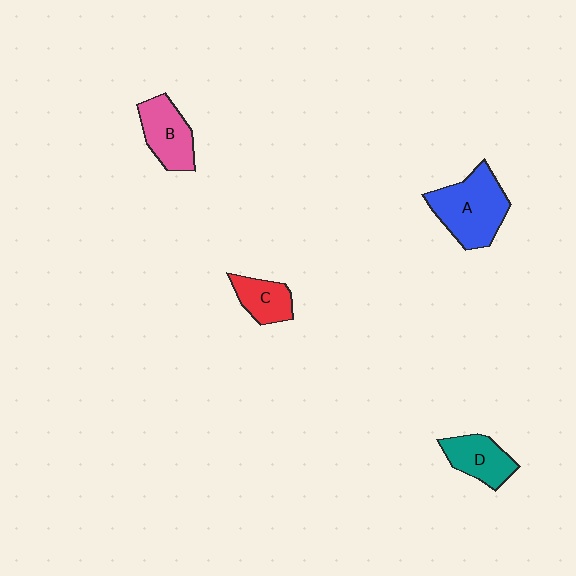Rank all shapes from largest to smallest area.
From largest to smallest: A (blue), B (pink), D (teal), C (red).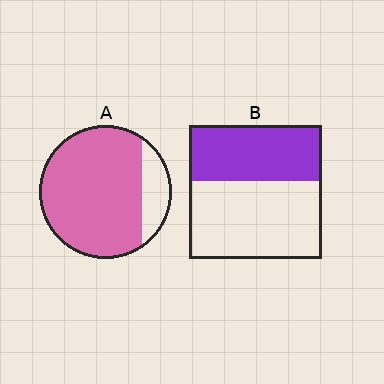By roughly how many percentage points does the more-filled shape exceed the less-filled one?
By roughly 40 percentage points (A over B).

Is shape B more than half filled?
No.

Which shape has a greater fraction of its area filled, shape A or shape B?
Shape A.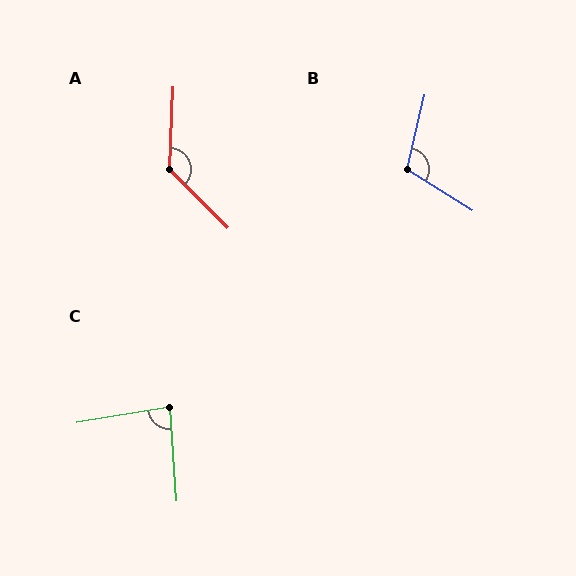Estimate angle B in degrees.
Approximately 108 degrees.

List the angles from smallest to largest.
C (85°), B (108°), A (133°).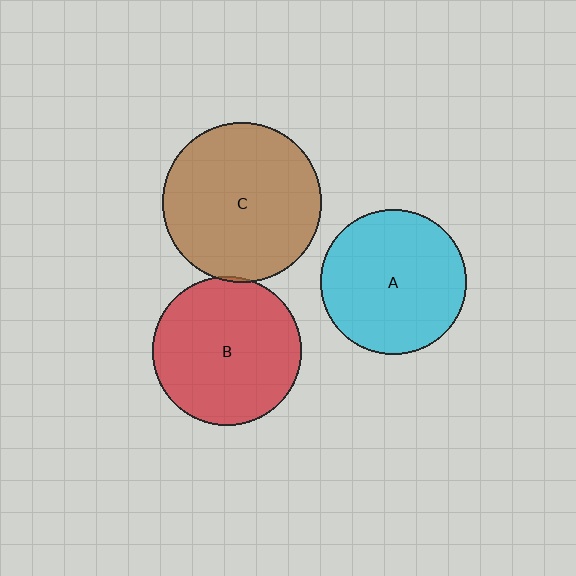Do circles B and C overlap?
Yes.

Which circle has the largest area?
Circle C (brown).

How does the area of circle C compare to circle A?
Approximately 1.2 times.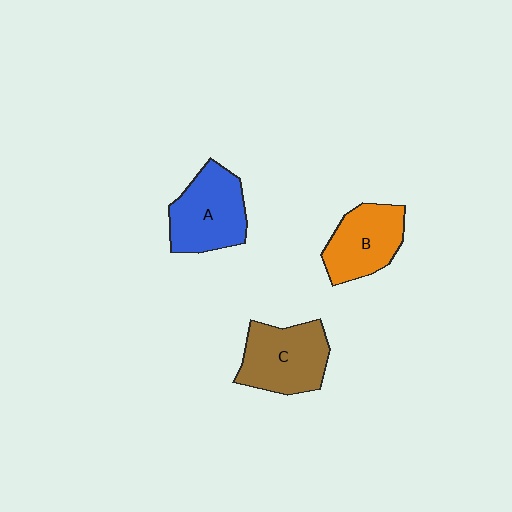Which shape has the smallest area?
Shape B (orange).